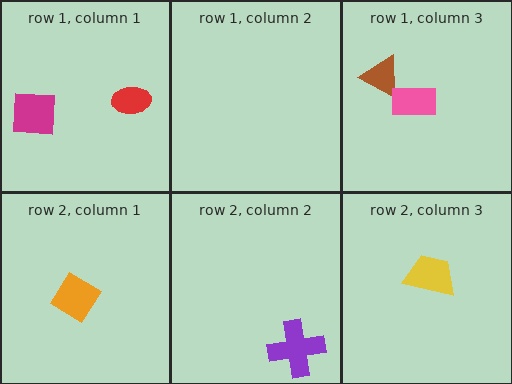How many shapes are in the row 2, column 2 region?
1.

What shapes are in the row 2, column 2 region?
The purple cross.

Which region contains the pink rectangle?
The row 1, column 3 region.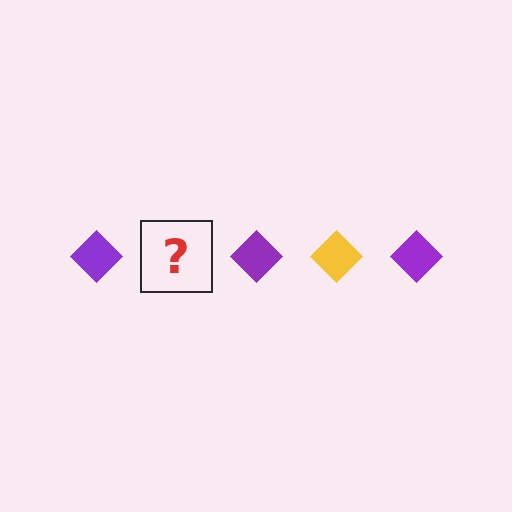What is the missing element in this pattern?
The missing element is a yellow diamond.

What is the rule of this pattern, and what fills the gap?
The rule is that the pattern cycles through purple, yellow diamonds. The gap should be filled with a yellow diamond.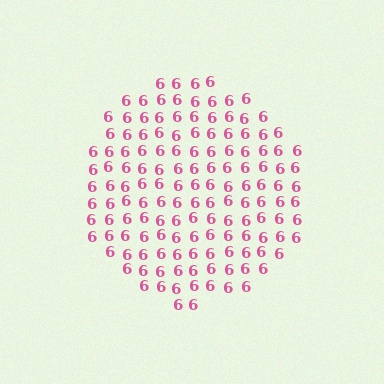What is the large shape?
The large shape is a circle.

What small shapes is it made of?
It is made of small digit 6's.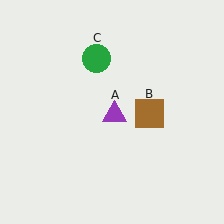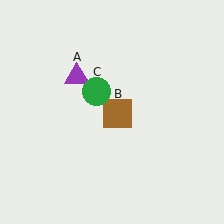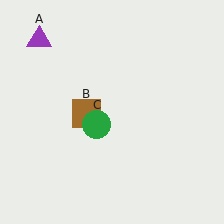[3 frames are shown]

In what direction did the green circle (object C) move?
The green circle (object C) moved down.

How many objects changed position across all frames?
3 objects changed position: purple triangle (object A), brown square (object B), green circle (object C).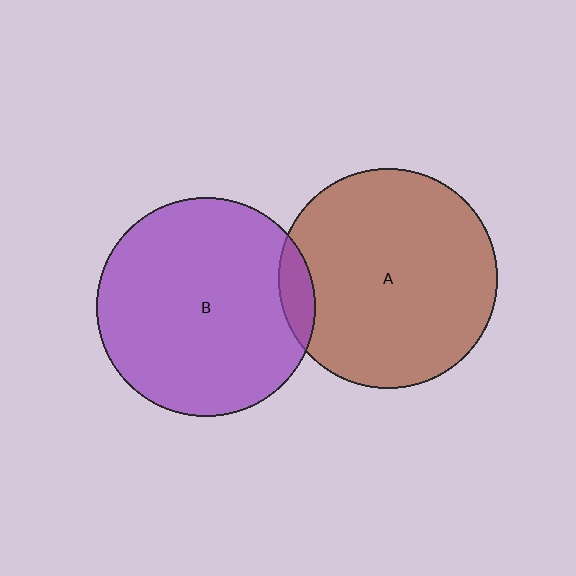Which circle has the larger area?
Circle A (brown).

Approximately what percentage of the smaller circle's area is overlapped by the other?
Approximately 10%.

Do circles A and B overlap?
Yes.